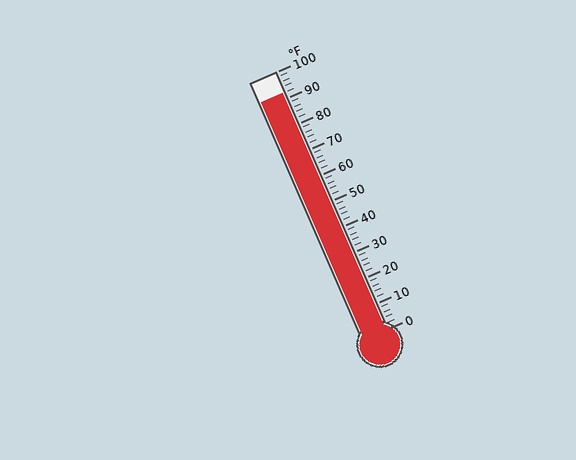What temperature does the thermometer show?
The thermometer shows approximately 92°F.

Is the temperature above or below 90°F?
The temperature is above 90°F.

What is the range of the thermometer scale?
The thermometer scale ranges from 0°F to 100°F.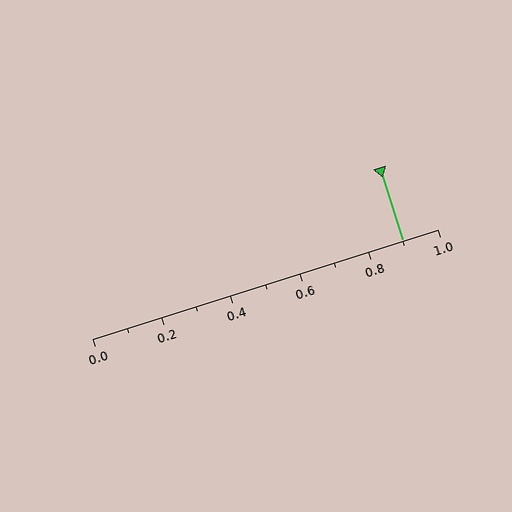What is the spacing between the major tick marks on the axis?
The major ticks are spaced 0.2 apart.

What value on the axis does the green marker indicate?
The marker indicates approximately 0.9.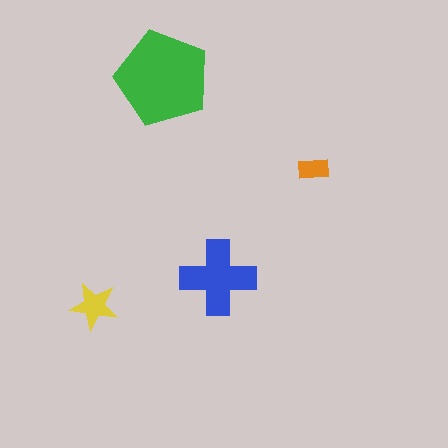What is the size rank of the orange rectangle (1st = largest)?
4th.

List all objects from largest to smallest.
The green pentagon, the blue cross, the yellow star, the orange rectangle.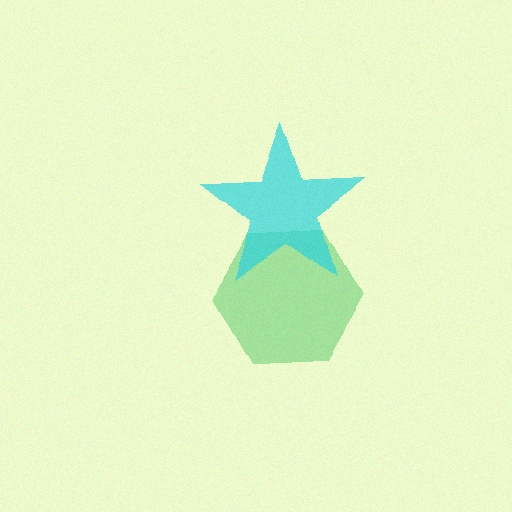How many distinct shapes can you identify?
There are 2 distinct shapes: a green hexagon, a cyan star.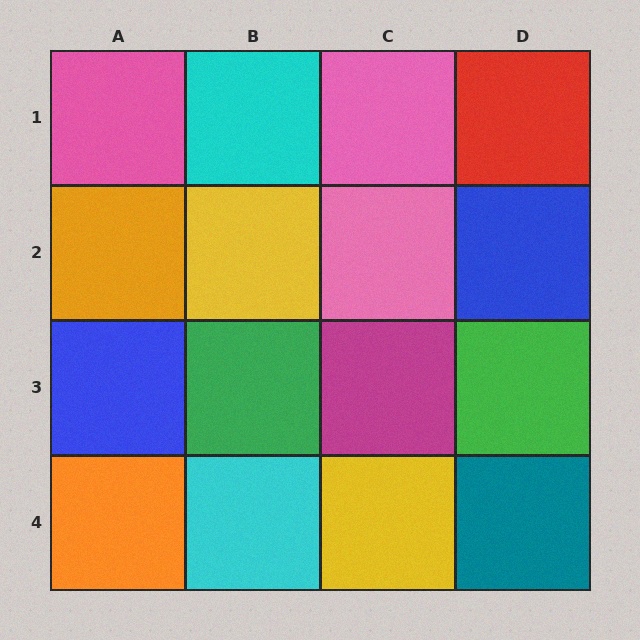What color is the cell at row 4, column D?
Teal.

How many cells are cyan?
2 cells are cyan.